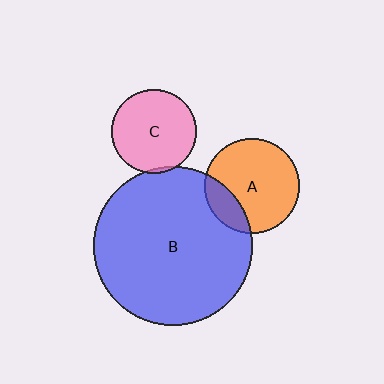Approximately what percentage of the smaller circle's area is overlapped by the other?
Approximately 5%.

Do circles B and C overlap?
Yes.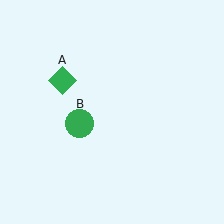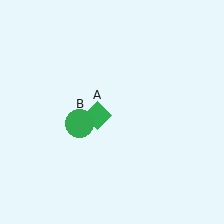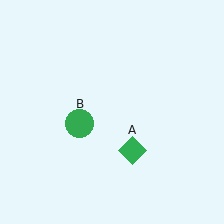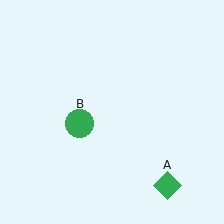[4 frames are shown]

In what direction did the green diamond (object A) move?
The green diamond (object A) moved down and to the right.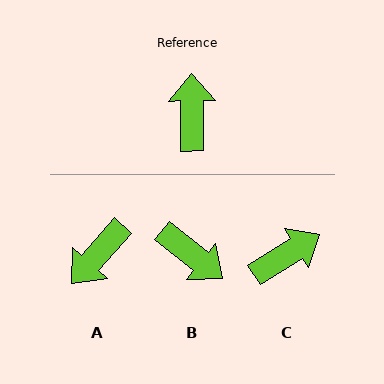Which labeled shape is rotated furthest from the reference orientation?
A, about 138 degrees away.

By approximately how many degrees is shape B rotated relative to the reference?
Approximately 129 degrees clockwise.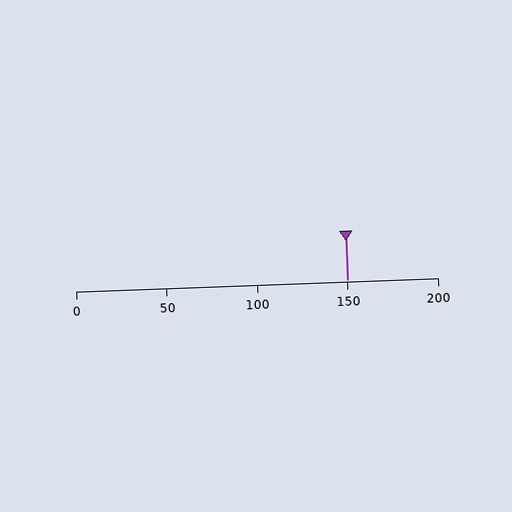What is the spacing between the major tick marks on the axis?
The major ticks are spaced 50 apart.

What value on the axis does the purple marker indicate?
The marker indicates approximately 150.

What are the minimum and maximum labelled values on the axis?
The axis runs from 0 to 200.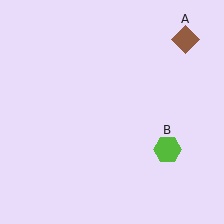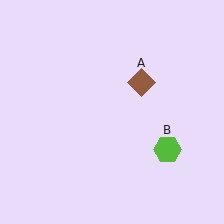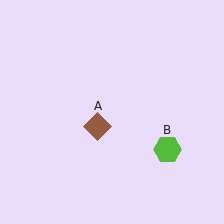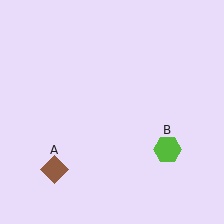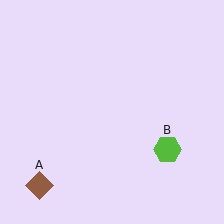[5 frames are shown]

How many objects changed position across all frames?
1 object changed position: brown diamond (object A).